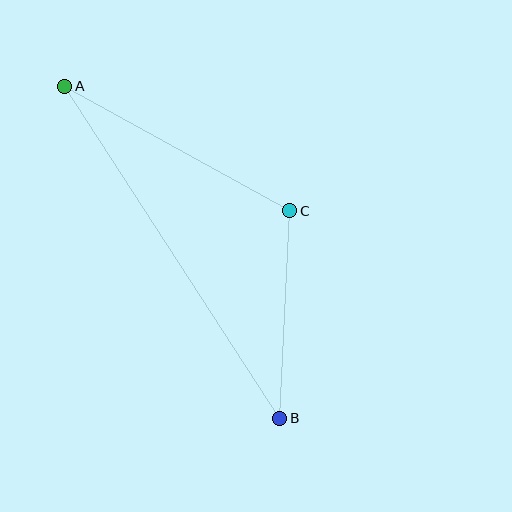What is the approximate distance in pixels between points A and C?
The distance between A and C is approximately 257 pixels.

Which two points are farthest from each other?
Points A and B are farthest from each other.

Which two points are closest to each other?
Points B and C are closest to each other.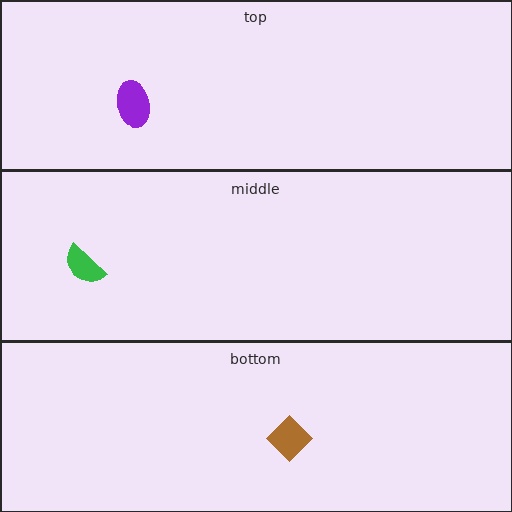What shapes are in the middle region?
The green semicircle.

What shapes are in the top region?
The purple ellipse.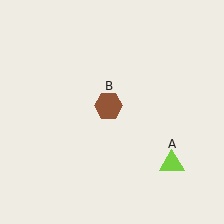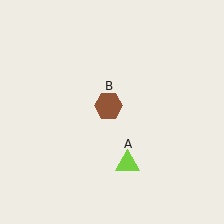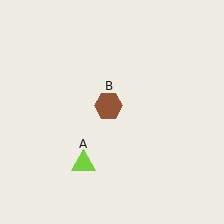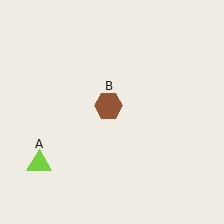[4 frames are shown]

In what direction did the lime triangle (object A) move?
The lime triangle (object A) moved left.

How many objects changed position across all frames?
1 object changed position: lime triangle (object A).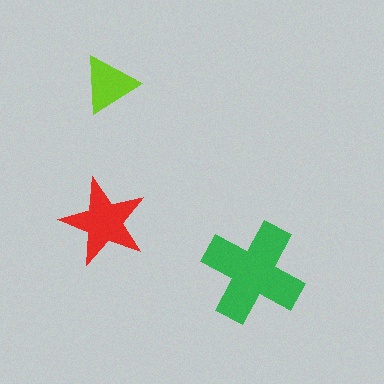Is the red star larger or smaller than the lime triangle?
Larger.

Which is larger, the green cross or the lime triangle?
The green cross.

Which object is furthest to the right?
The green cross is rightmost.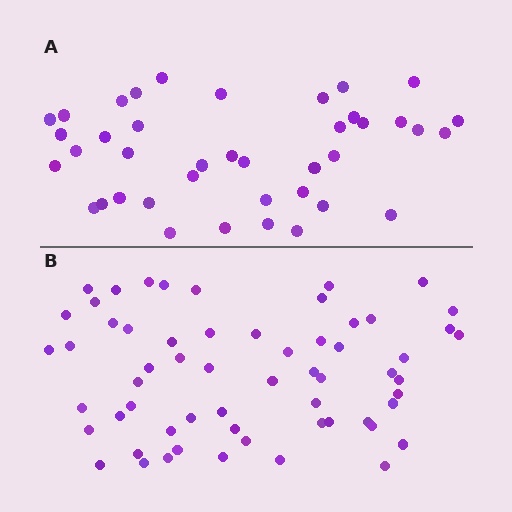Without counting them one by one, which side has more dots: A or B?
Region B (the bottom region) has more dots.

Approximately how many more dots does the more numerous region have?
Region B has approximately 20 more dots than region A.